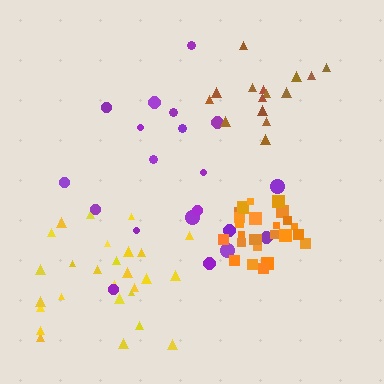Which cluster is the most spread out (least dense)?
Purple.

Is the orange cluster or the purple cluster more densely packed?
Orange.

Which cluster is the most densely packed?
Orange.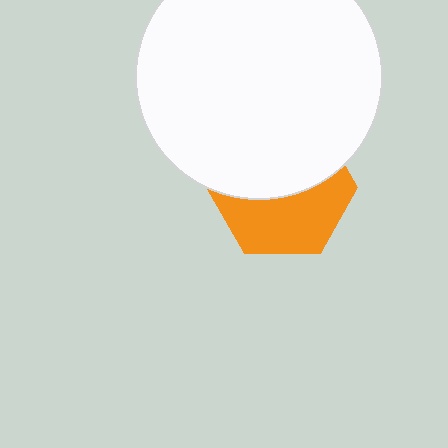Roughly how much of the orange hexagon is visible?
About half of it is visible (roughly 47%).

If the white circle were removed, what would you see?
You would see the complete orange hexagon.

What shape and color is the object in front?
The object in front is a white circle.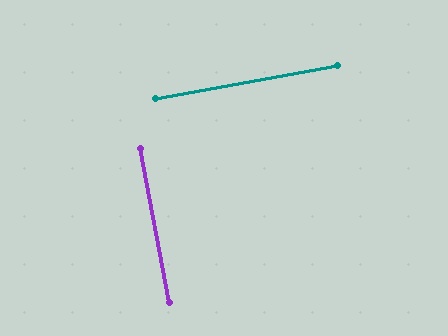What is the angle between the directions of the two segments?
Approximately 90 degrees.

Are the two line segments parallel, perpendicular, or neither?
Perpendicular — they meet at approximately 90°.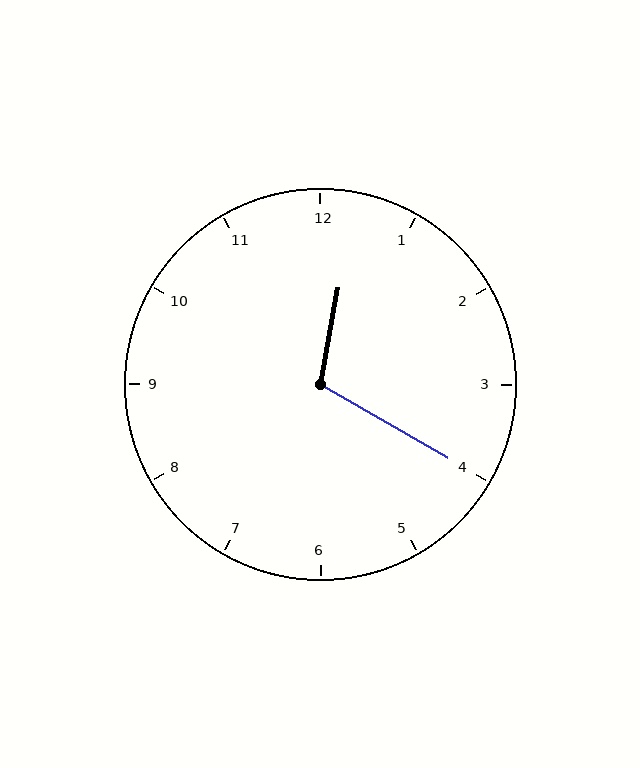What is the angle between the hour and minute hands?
Approximately 110 degrees.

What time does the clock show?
12:20.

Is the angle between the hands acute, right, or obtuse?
It is obtuse.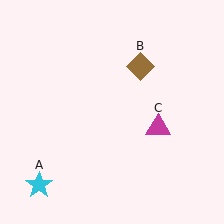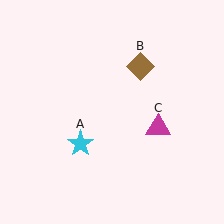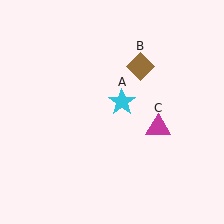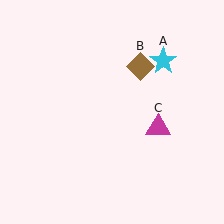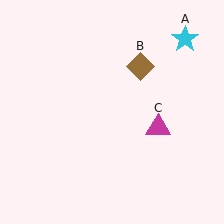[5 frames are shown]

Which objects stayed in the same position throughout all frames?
Brown diamond (object B) and magenta triangle (object C) remained stationary.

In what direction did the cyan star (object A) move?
The cyan star (object A) moved up and to the right.